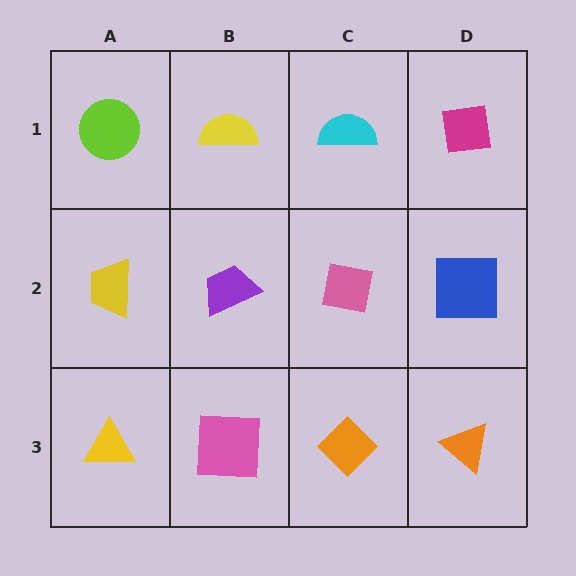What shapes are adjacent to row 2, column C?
A cyan semicircle (row 1, column C), an orange diamond (row 3, column C), a purple trapezoid (row 2, column B), a blue square (row 2, column D).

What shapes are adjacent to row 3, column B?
A purple trapezoid (row 2, column B), a yellow triangle (row 3, column A), an orange diamond (row 3, column C).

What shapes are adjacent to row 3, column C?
A pink square (row 2, column C), a pink square (row 3, column B), an orange triangle (row 3, column D).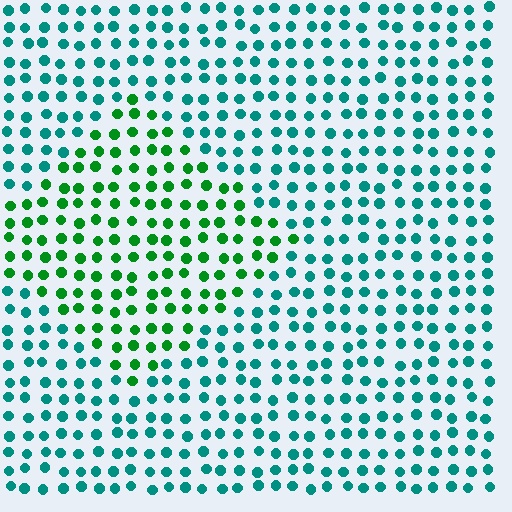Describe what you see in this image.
The image is filled with small teal elements in a uniform arrangement. A diamond-shaped region is visible where the elements are tinted to a slightly different hue, forming a subtle color boundary.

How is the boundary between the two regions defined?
The boundary is defined purely by a slight shift in hue (about 44 degrees). Spacing, size, and orientation are identical on both sides.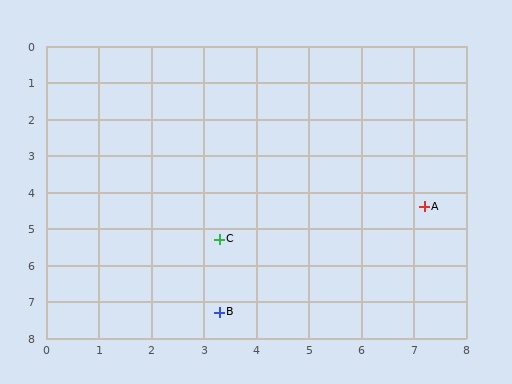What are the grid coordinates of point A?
Point A is at approximately (7.2, 4.4).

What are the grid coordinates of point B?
Point B is at approximately (3.3, 7.3).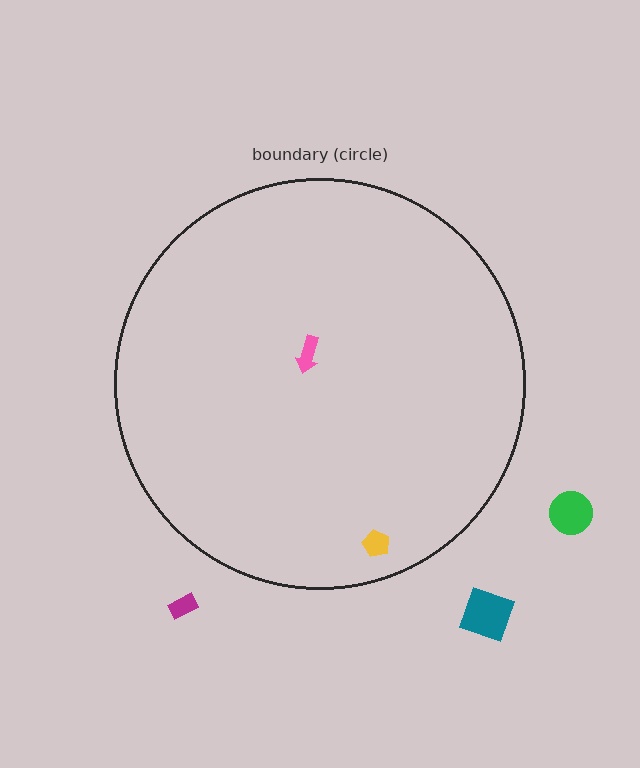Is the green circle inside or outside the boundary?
Outside.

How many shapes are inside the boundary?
2 inside, 3 outside.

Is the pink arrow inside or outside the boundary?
Inside.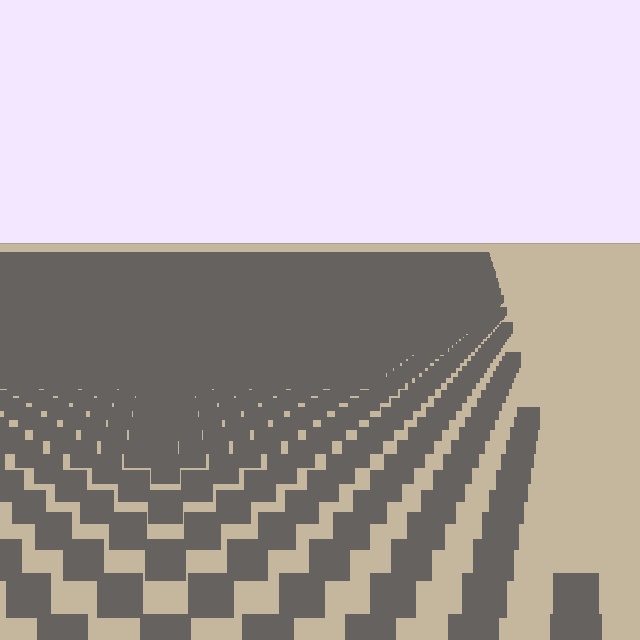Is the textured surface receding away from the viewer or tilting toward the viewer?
The surface is receding away from the viewer. Texture elements get smaller and denser toward the top.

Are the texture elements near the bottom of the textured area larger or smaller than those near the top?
Larger. Near the bottom, elements are closer to the viewer and appear at a bigger on-screen size.